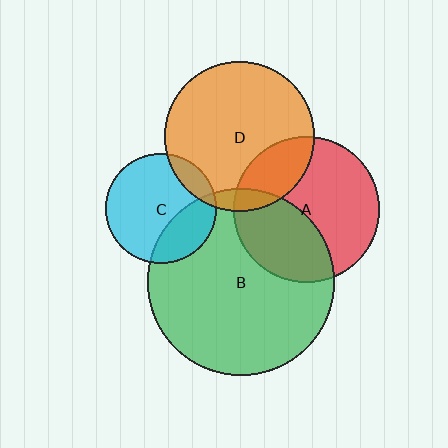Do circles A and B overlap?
Yes.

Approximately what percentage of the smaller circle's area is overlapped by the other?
Approximately 40%.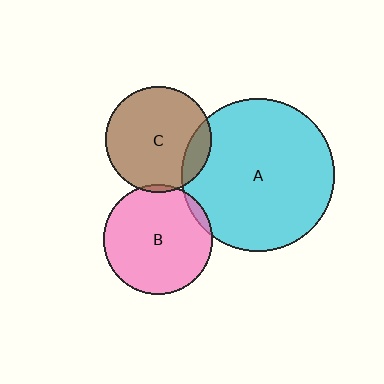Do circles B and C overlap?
Yes.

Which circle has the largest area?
Circle A (cyan).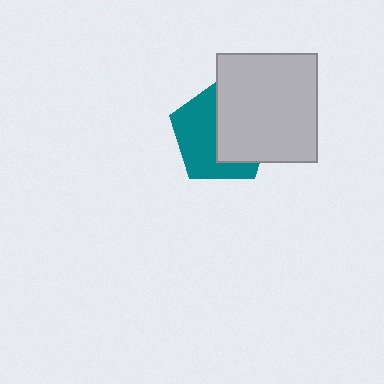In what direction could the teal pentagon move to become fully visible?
The teal pentagon could move left. That would shift it out from behind the light gray rectangle entirely.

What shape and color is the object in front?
The object in front is a light gray rectangle.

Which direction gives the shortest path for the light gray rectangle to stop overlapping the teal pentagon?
Moving right gives the shortest separation.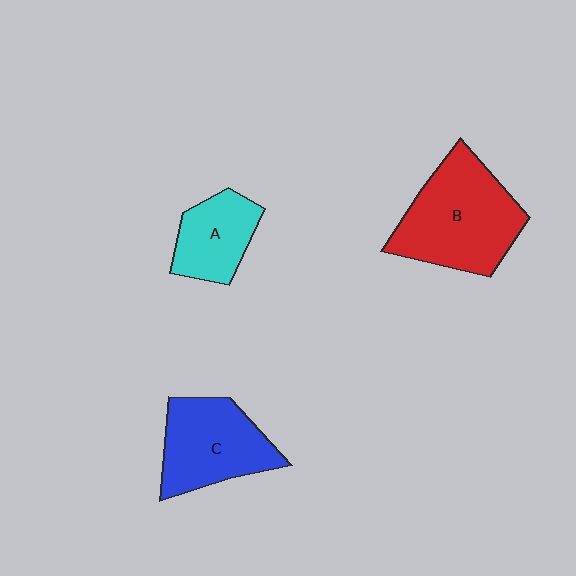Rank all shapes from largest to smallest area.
From largest to smallest: B (red), C (blue), A (cyan).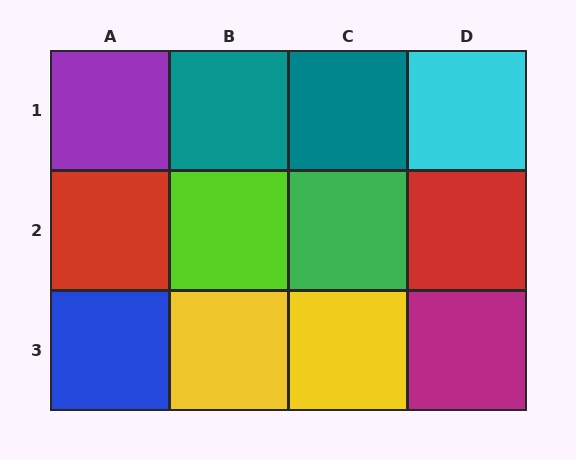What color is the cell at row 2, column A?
Red.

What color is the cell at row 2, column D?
Red.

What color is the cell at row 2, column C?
Green.